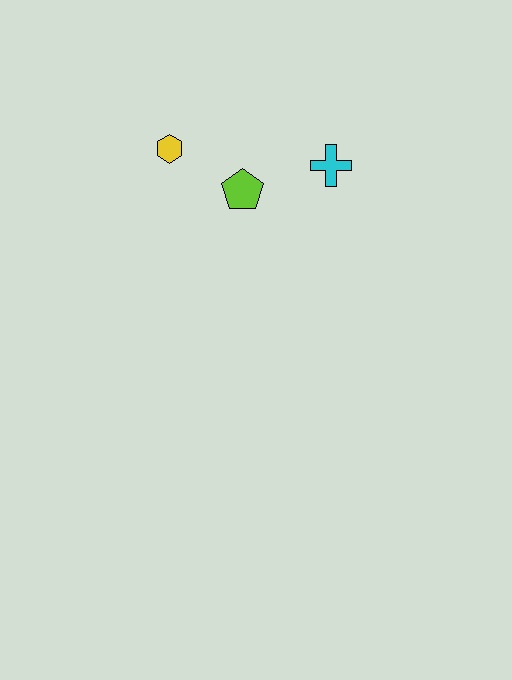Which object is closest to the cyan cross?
The lime pentagon is closest to the cyan cross.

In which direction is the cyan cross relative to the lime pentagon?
The cyan cross is to the right of the lime pentagon.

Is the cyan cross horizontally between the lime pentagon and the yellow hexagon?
No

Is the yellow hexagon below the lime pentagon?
No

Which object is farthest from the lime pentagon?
The cyan cross is farthest from the lime pentagon.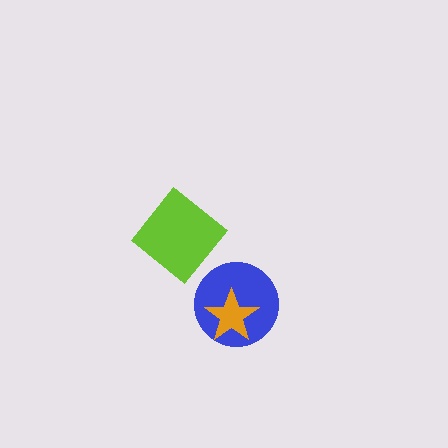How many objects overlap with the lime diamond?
0 objects overlap with the lime diamond.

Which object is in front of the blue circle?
The orange star is in front of the blue circle.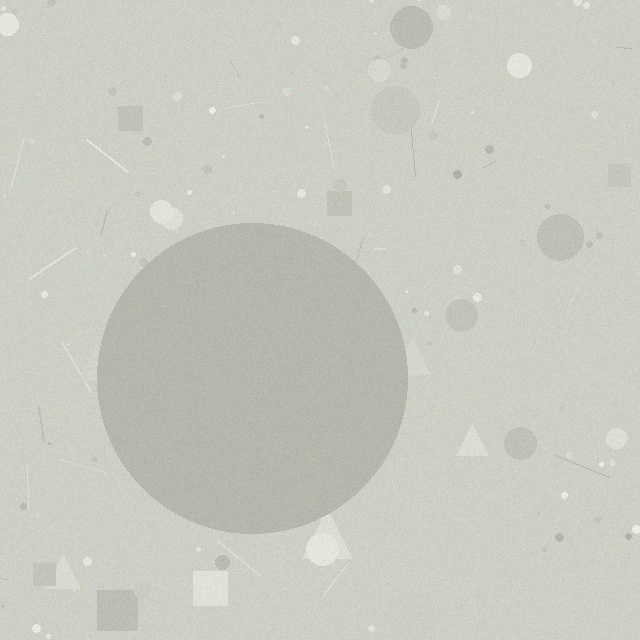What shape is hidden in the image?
A circle is hidden in the image.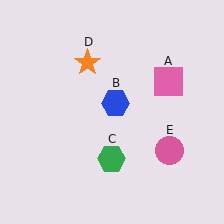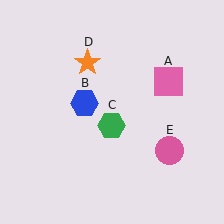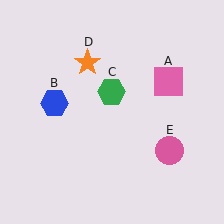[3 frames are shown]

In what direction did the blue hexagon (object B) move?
The blue hexagon (object B) moved left.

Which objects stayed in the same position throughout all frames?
Pink square (object A) and orange star (object D) and pink circle (object E) remained stationary.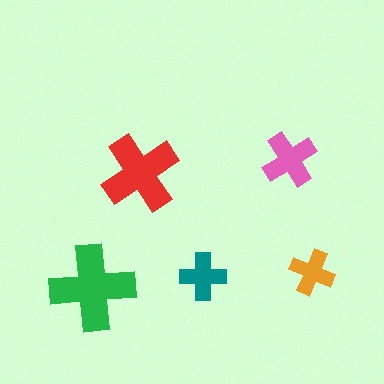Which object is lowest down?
The green cross is bottommost.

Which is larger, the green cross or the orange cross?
The green one.